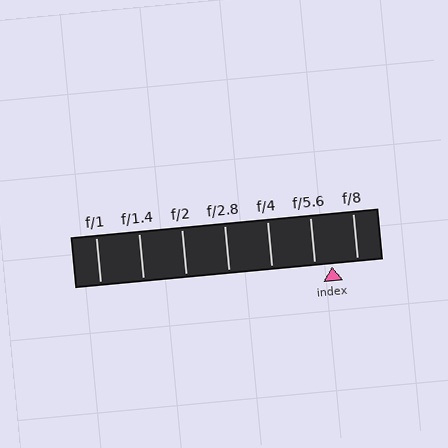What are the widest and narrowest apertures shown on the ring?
The widest aperture shown is f/1 and the narrowest is f/8.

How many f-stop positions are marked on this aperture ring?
There are 7 f-stop positions marked.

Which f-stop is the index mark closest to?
The index mark is closest to f/5.6.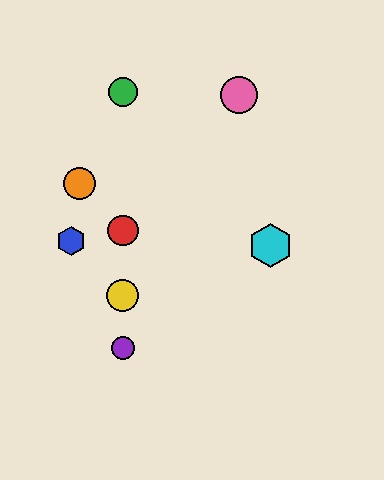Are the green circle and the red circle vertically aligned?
Yes, both are at x≈123.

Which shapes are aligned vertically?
The red circle, the green circle, the yellow circle, the purple circle are aligned vertically.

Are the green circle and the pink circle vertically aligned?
No, the green circle is at x≈123 and the pink circle is at x≈239.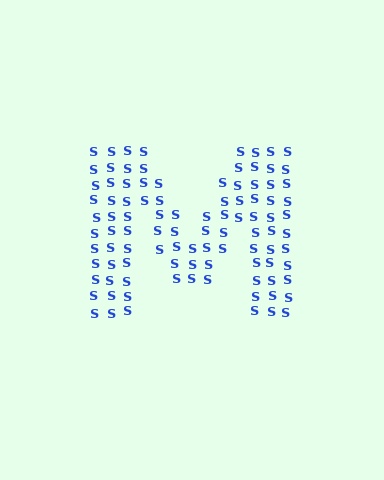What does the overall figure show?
The overall figure shows the letter M.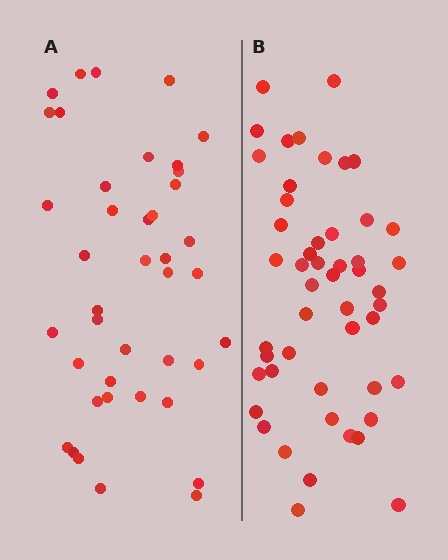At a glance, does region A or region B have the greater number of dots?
Region B (the right region) has more dots.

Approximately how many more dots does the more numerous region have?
Region B has roughly 8 or so more dots than region A.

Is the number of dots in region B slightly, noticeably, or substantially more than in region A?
Region B has only slightly more — the two regions are fairly close. The ratio is roughly 1.2 to 1.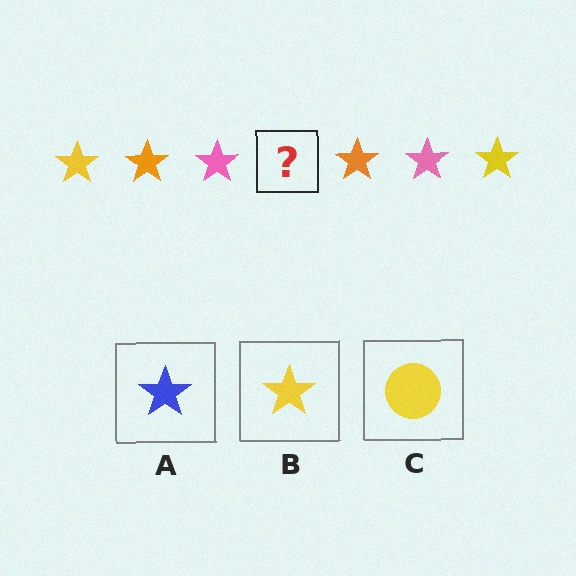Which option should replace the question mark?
Option B.